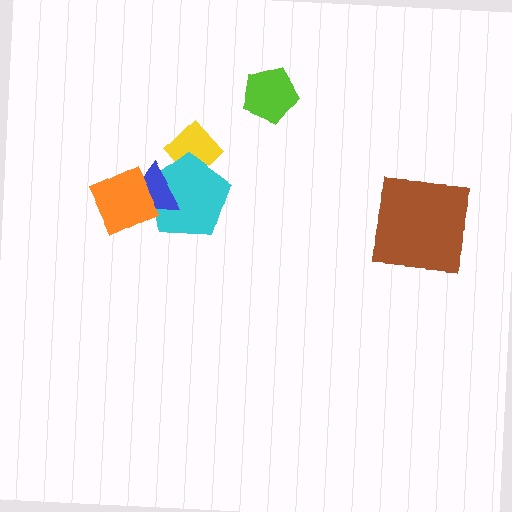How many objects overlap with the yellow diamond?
1 object overlaps with the yellow diamond.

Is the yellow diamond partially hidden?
Yes, it is partially covered by another shape.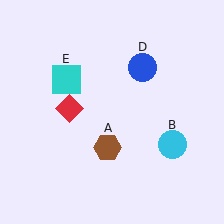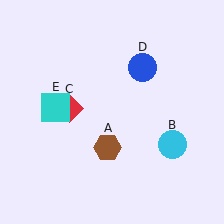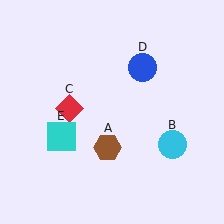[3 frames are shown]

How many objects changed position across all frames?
1 object changed position: cyan square (object E).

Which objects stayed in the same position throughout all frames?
Brown hexagon (object A) and cyan circle (object B) and red diamond (object C) and blue circle (object D) remained stationary.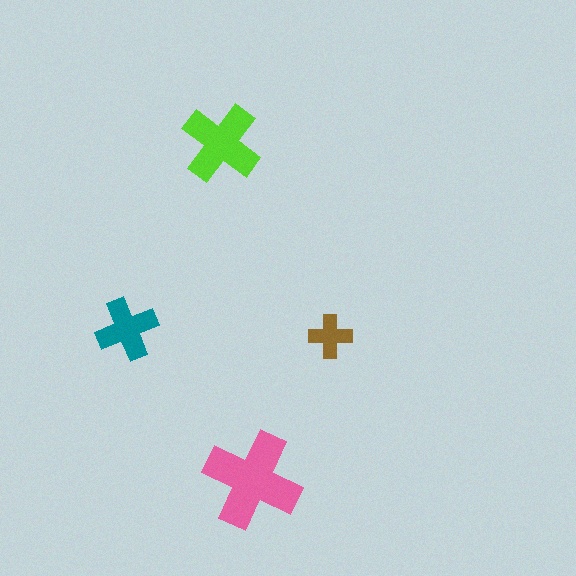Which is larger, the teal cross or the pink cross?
The pink one.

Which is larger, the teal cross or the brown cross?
The teal one.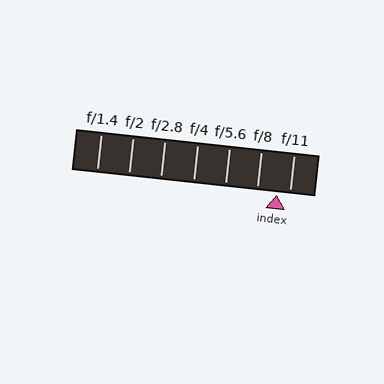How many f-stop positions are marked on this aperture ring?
There are 7 f-stop positions marked.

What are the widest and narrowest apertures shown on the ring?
The widest aperture shown is f/1.4 and the narrowest is f/11.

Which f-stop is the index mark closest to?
The index mark is closest to f/11.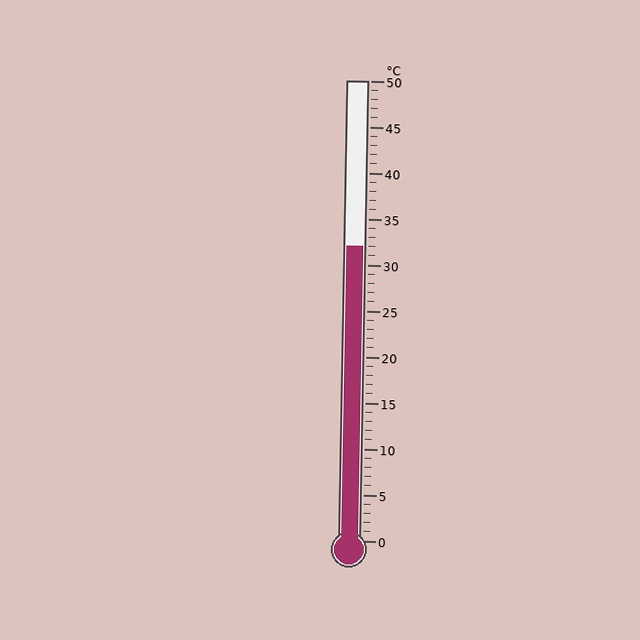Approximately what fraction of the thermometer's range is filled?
The thermometer is filled to approximately 65% of its range.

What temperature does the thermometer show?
The thermometer shows approximately 32°C.